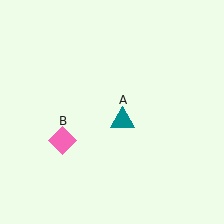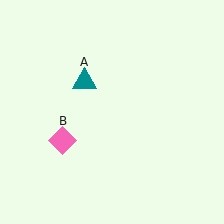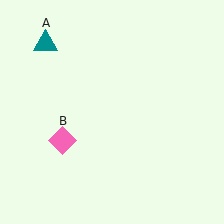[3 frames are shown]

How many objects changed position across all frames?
1 object changed position: teal triangle (object A).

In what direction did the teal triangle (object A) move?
The teal triangle (object A) moved up and to the left.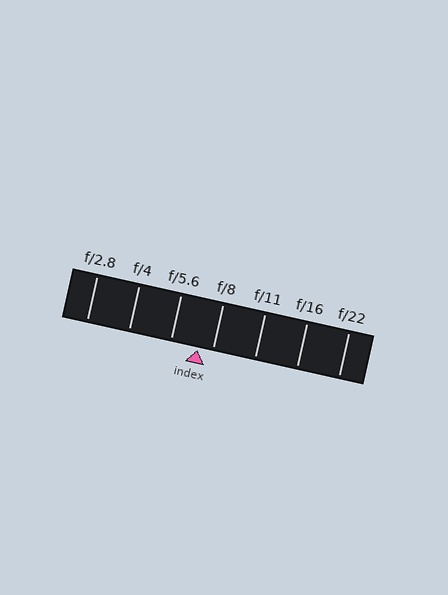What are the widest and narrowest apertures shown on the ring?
The widest aperture shown is f/2.8 and the narrowest is f/22.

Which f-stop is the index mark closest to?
The index mark is closest to f/8.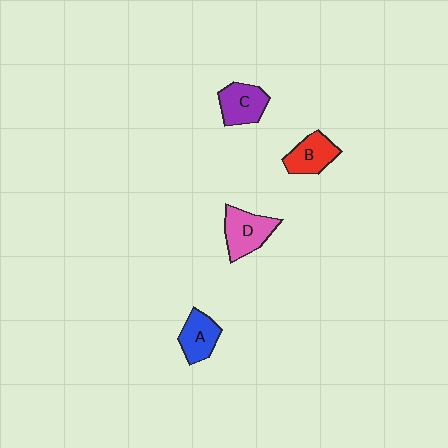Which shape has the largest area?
Shape D (pink).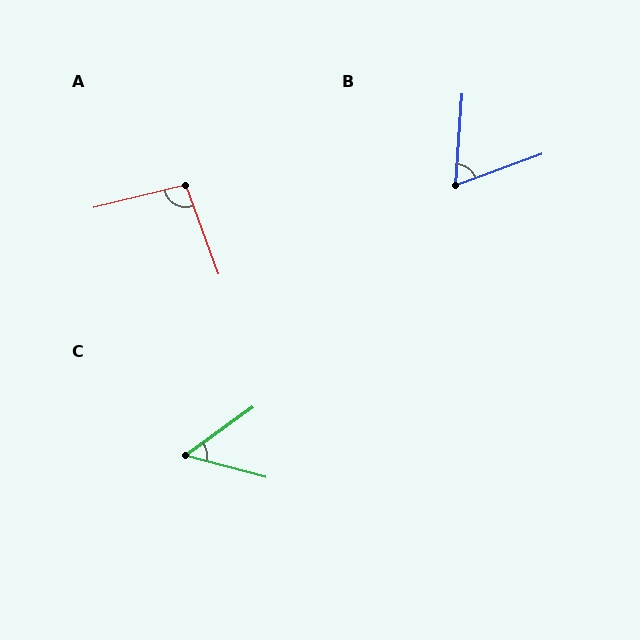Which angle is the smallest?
C, at approximately 51 degrees.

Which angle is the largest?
A, at approximately 96 degrees.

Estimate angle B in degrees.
Approximately 66 degrees.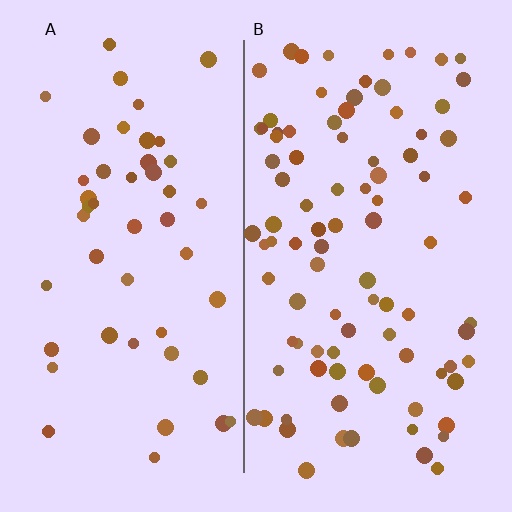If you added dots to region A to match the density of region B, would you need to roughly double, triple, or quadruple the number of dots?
Approximately double.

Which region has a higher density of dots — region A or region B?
B (the right).